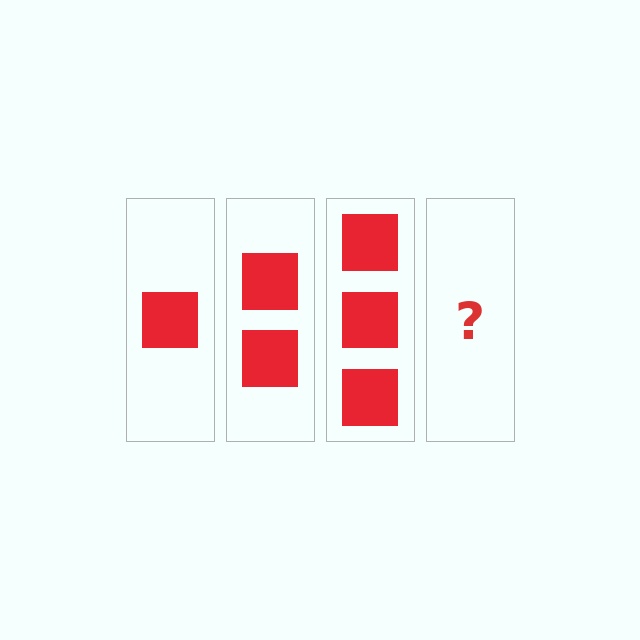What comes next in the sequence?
The next element should be 4 squares.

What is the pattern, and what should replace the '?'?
The pattern is that each step adds one more square. The '?' should be 4 squares.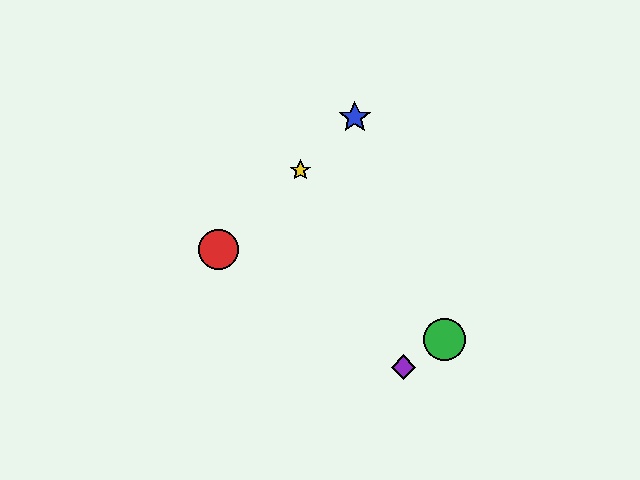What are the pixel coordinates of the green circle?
The green circle is at (444, 339).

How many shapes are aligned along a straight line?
3 shapes (the red circle, the blue star, the yellow star) are aligned along a straight line.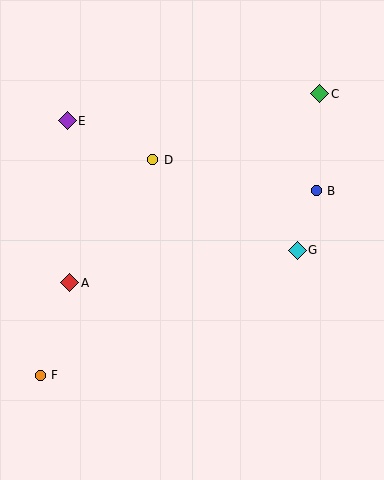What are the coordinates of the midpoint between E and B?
The midpoint between E and B is at (192, 156).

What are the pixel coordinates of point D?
Point D is at (153, 160).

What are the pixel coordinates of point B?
Point B is at (316, 191).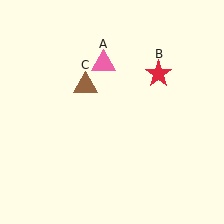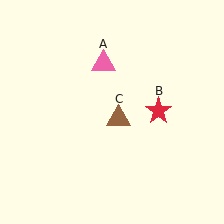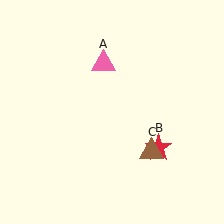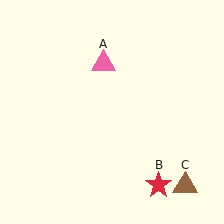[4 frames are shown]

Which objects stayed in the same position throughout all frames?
Pink triangle (object A) remained stationary.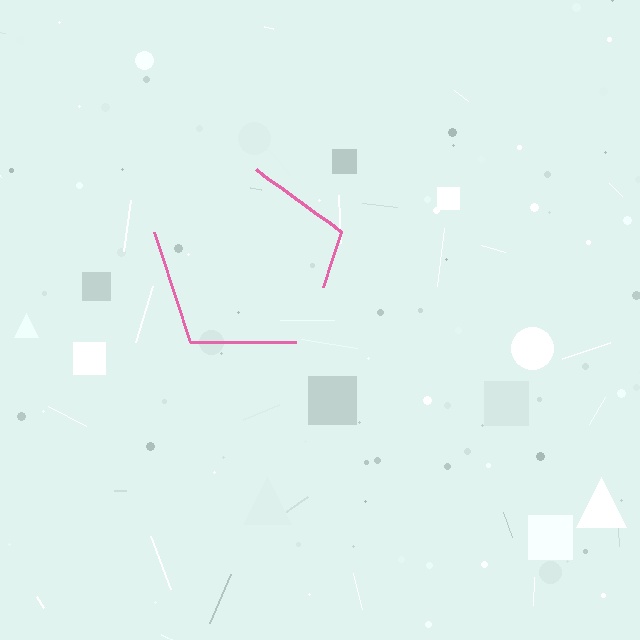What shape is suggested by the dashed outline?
The dashed outline suggests a pentagon.